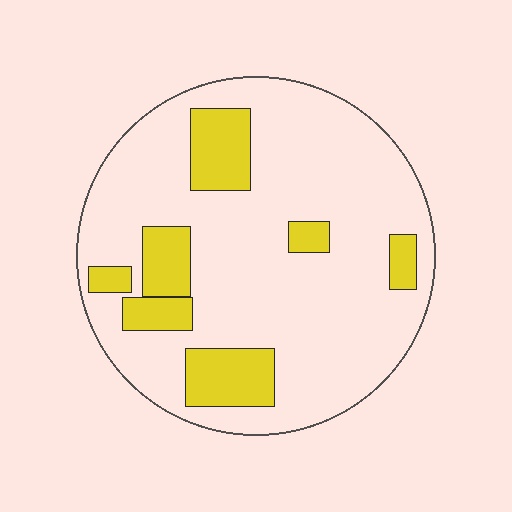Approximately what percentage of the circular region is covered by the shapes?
Approximately 20%.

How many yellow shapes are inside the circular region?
7.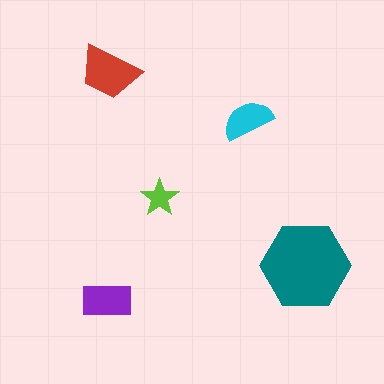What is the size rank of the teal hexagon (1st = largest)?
1st.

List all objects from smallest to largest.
The lime star, the cyan semicircle, the purple rectangle, the red trapezoid, the teal hexagon.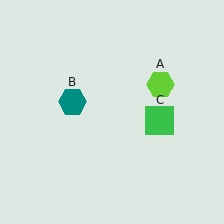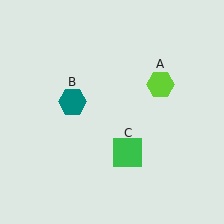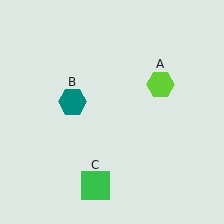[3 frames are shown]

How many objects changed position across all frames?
1 object changed position: green square (object C).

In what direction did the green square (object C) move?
The green square (object C) moved down and to the left.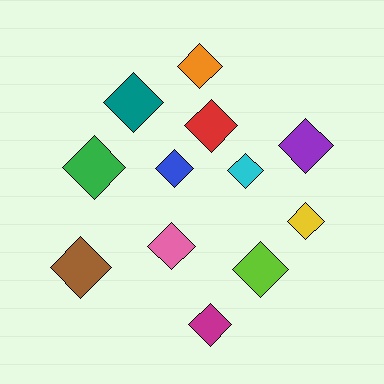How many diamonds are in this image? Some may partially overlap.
There are 12 diamonds.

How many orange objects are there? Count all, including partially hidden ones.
There is 1 orange object.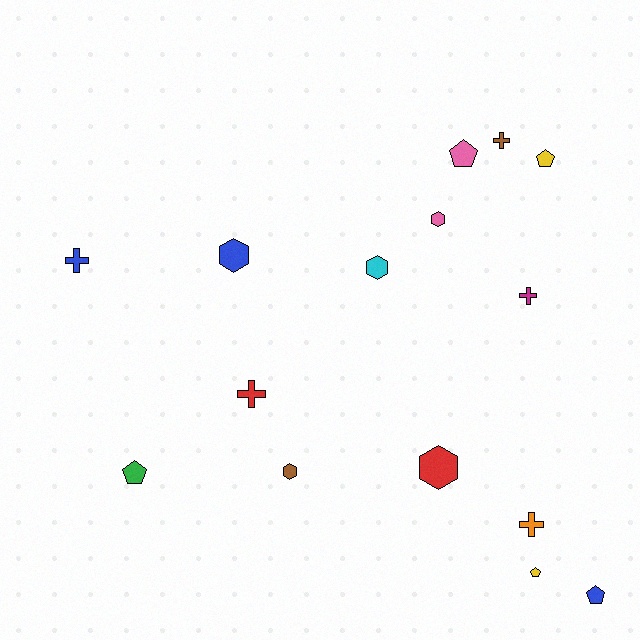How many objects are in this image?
There are 15 objects.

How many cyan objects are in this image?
There is 1 cyan object.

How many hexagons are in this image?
There are 5 hexagons.